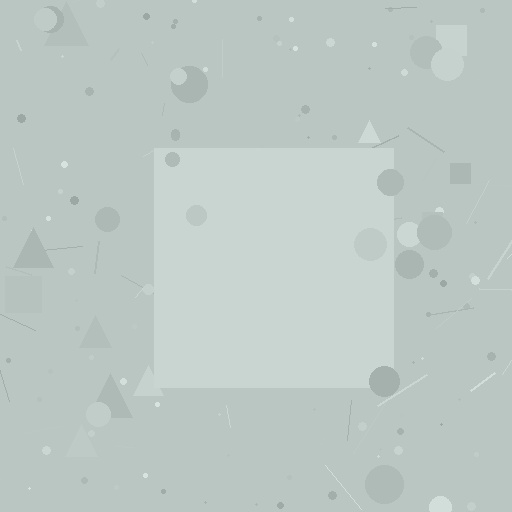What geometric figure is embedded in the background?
A square is embedded in the background.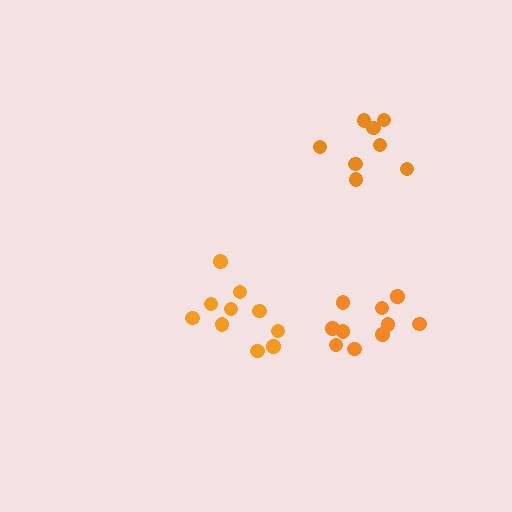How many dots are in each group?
Group 1: 10 dots, Group 2: 9 dots, Group 3: 10 dots (29 total).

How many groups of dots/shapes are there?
There are 3 groups.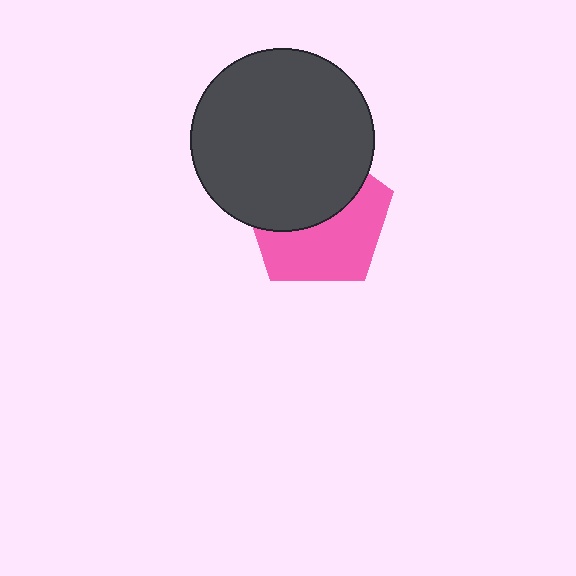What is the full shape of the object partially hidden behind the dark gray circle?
The partially hidden object is a pink pentagon.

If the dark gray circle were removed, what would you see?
You would see the complete pink pentagon.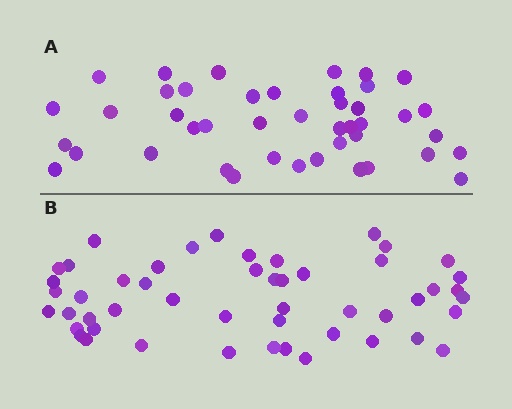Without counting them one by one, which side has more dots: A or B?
Region B (the bottom region) has more dots.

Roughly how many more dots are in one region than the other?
Region B has roughly 8 or so more dots than region A.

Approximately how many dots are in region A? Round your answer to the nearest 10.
About 40 dots. (The exact count is 43, which rounds to 40.)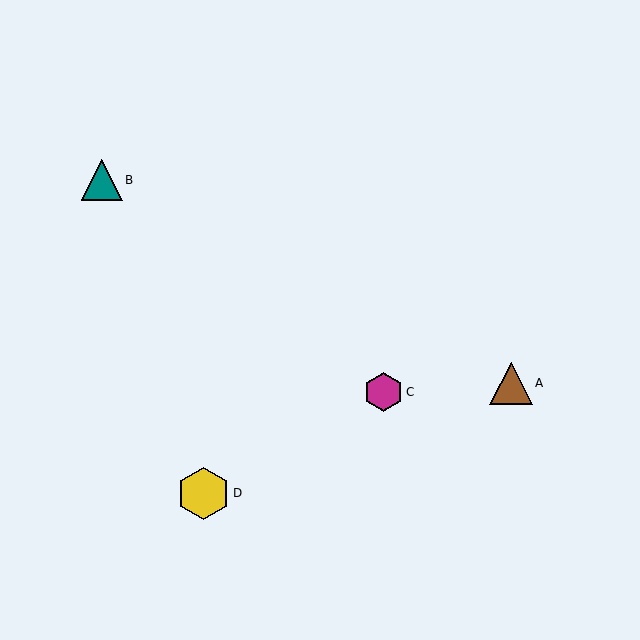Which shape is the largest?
The yellow hexagon (labeled D) is the largest.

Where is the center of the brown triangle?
The center of the brown triangle is at (511, 383).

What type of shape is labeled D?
Shape D is a yellow hexagon.